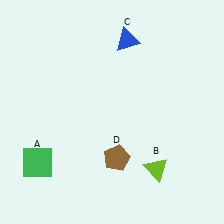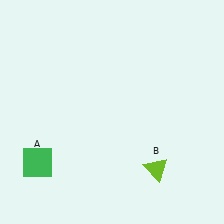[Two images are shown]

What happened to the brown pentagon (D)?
The brown pentagon (D) was removed in Image 2. It was in the bottom-right area of Image 1.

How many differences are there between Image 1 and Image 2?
There are 2 differences between the two images.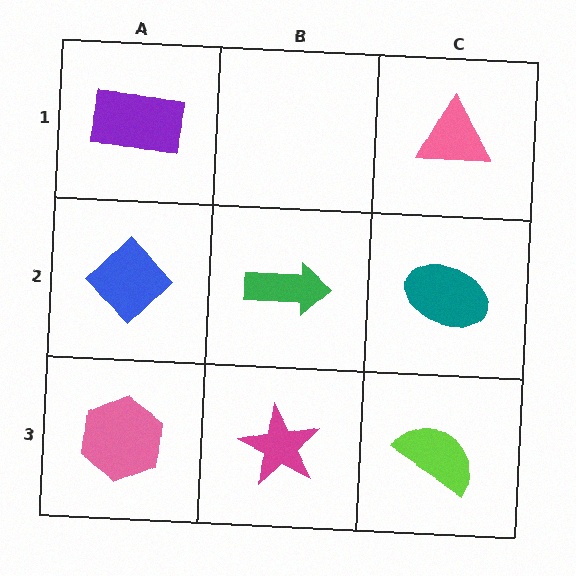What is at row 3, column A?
A pink hexagon.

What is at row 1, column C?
A pink triangle.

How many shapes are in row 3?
3 shapes.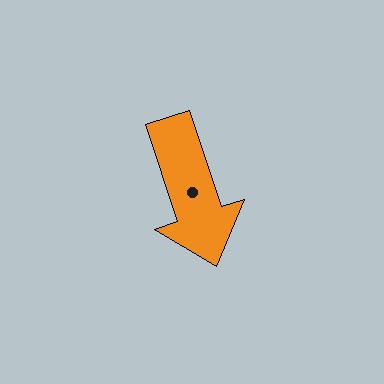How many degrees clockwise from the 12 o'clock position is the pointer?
Approximately 162 degrees.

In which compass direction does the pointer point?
South.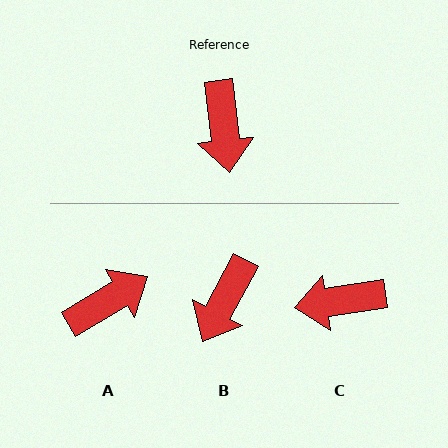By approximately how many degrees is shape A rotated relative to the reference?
Approximately 115 degrees counter-clockwise.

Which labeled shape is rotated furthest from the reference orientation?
A, about 115 degrees away.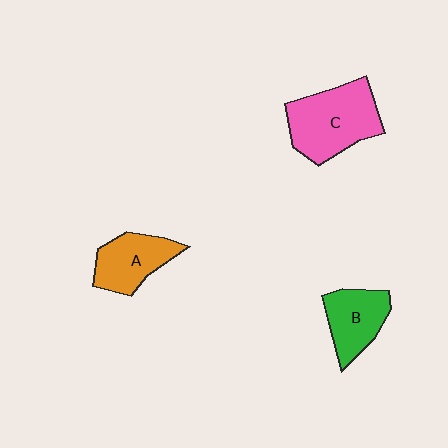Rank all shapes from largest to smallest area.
From largest to smallest: C (pink), A (orange), B (green).